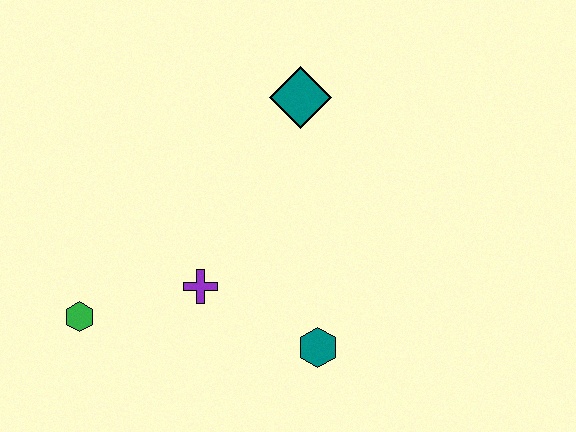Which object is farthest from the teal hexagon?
The teal diamond is farthest from the teal hexagon.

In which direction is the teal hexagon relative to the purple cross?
The teal hexagon is to the right of the purple cross.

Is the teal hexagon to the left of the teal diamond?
No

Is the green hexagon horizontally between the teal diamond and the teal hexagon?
No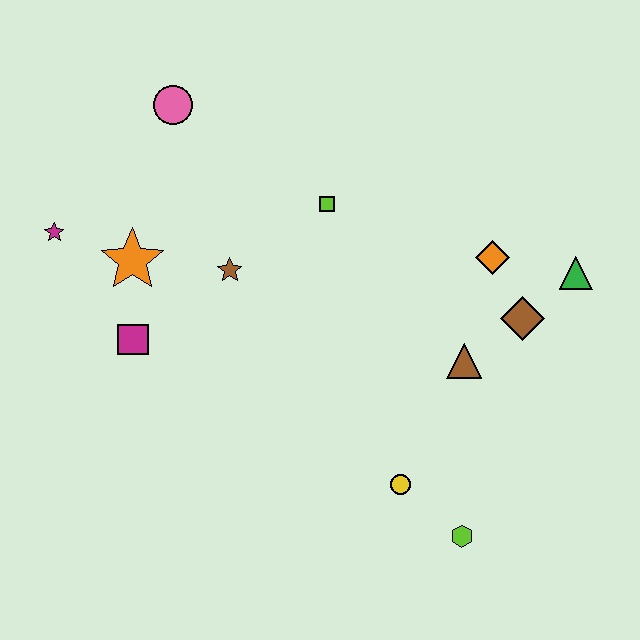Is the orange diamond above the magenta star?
No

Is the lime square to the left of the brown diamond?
Yes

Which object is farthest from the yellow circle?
The pink circle is farthest from the yellow circle.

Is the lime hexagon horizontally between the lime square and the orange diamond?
Yes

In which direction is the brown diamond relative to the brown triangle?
The brown diamond is to the right of the brown triangle.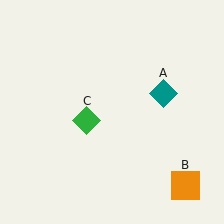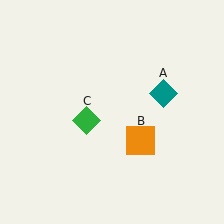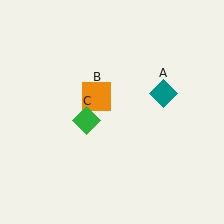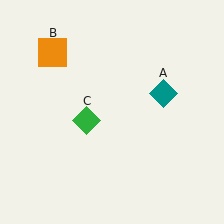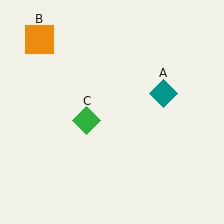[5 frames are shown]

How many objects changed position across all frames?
1 object changed position: orange square (object B).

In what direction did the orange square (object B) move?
The orange square (object B) moved up and to the left.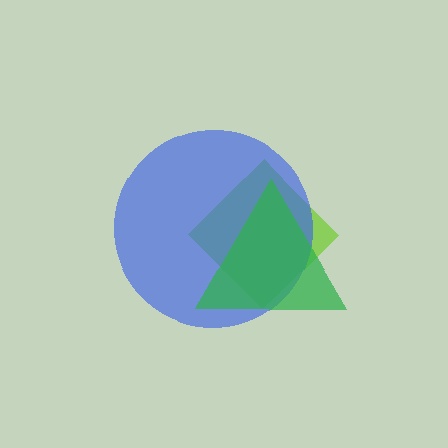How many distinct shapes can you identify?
There are 3 distinct shapes: a lime diamond, a blue circle, a green triangle.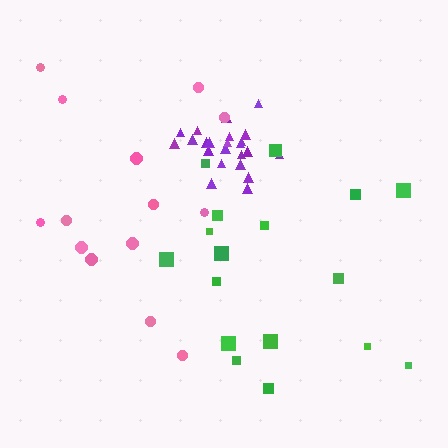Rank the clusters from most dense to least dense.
purple, green, pink.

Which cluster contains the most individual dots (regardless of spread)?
Purple (24).